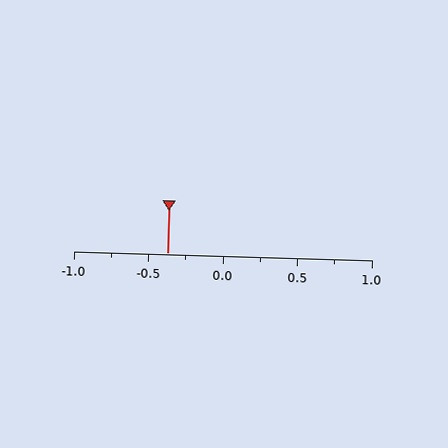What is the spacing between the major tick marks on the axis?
The major ticks are spaced 0.5 apart.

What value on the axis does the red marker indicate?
The marker indicates approximately -0.38.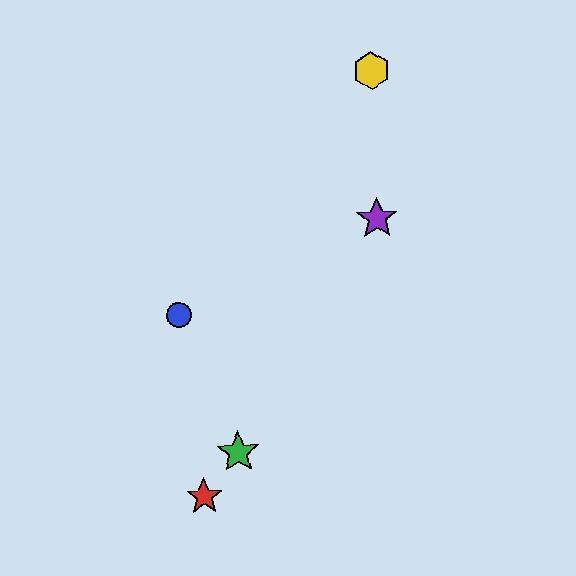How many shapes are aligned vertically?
2 shapes (the yellow hexagon, the purple star) are aligned vertically.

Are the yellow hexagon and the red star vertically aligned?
No, the yellow hexagon is at x≈371 and the red star is at x≈204.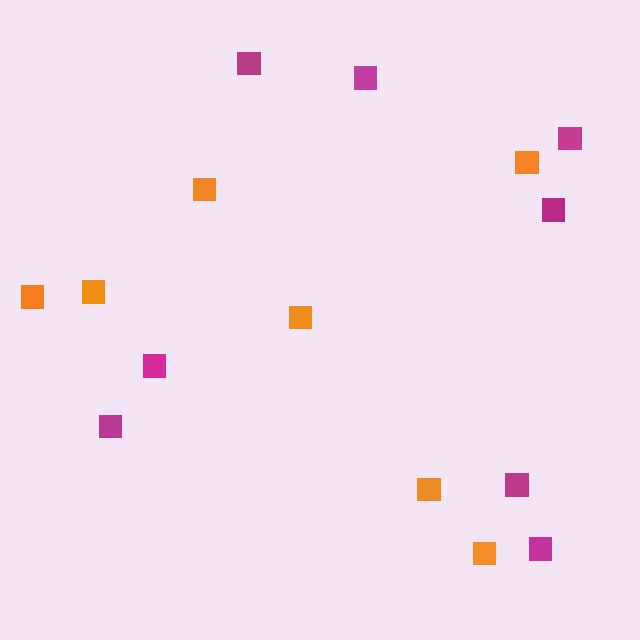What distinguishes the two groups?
There are 2 groups: one group of magenta squares (8) and one group of orange squares (7).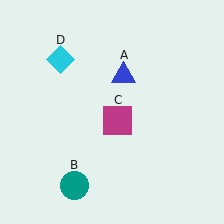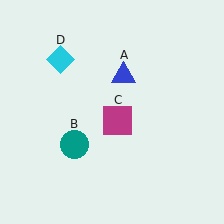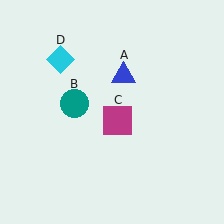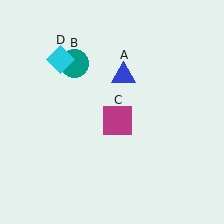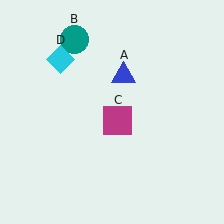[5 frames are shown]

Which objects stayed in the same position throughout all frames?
Blue triangle (object A) and magenta square (object C) and cyan diamond (object D) remained stationary.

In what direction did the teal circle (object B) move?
The teal circle (object B) moved up.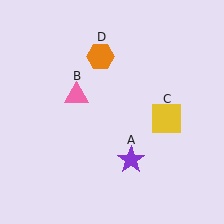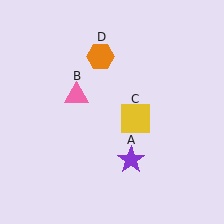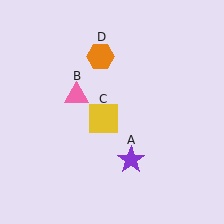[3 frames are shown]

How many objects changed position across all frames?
1 object changed position: yellow square (object C).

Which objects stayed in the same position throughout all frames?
Purple star (object A) and pink triangle (object B) and orange hexagon (object D) remained stationary.